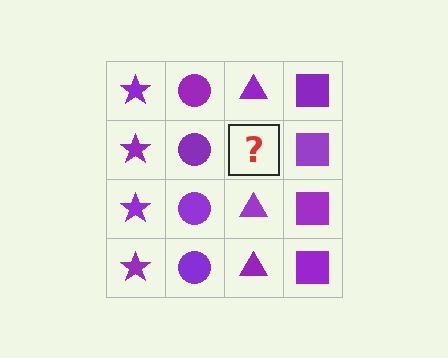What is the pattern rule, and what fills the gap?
The rule is that each column has a consistent shape. The gap should be filled with a purple triangle.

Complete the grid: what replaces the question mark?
The question mark should be replaced with a purple triangle.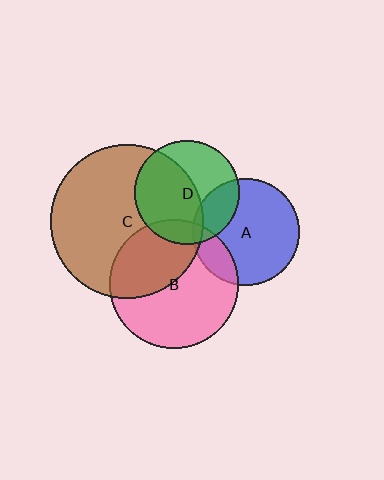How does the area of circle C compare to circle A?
Approximately 2.1 times.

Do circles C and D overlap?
Yes.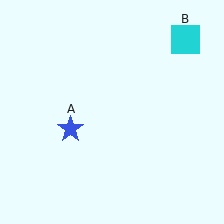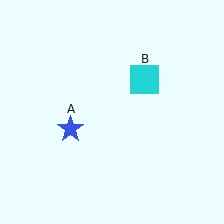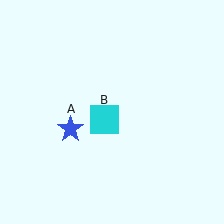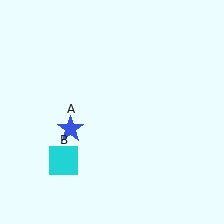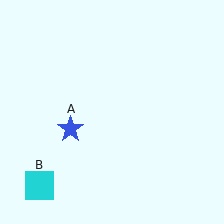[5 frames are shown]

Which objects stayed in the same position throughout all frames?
Blue star (object A) remained stationary.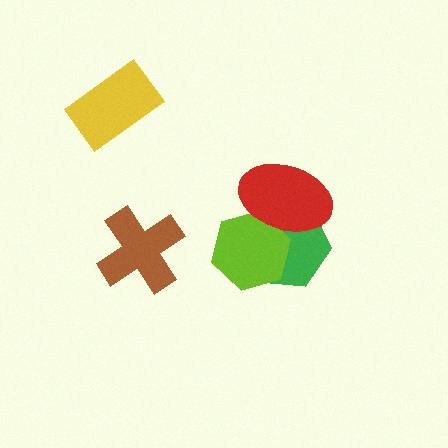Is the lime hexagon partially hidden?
Yes, it is partially covered by another shape.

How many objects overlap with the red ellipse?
2 objects overlap with the red ellipse.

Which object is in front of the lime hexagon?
The red ellipse is in front of the lime hexagon.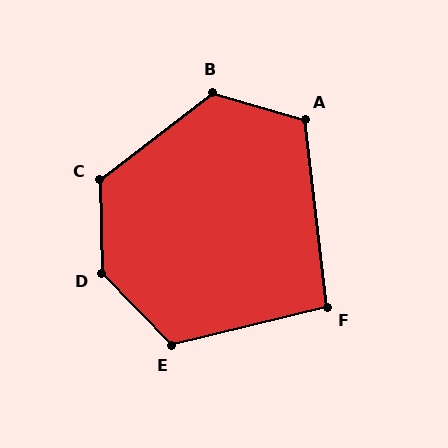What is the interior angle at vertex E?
Approximately 120 degrees (obtuse).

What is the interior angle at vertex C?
Approximately 126 degrees (obtuse).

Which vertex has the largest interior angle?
D, at approximately 137 degrees.